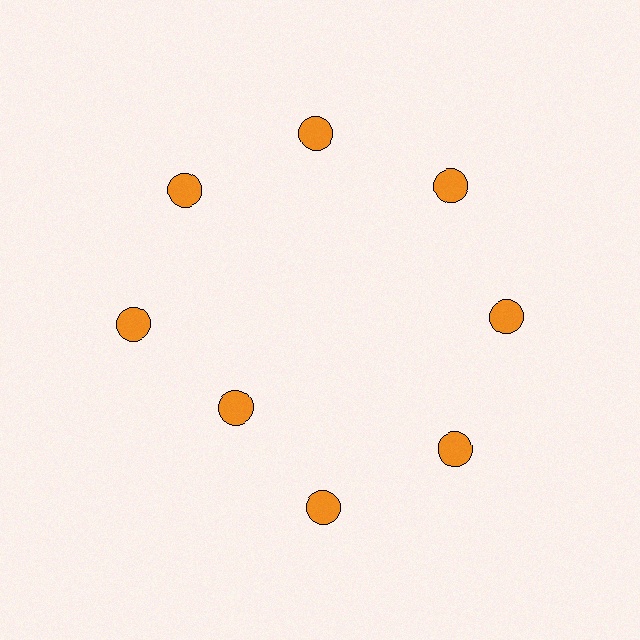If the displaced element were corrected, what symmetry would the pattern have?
It would have 8-fold rotational symmetry — the pattern would map onto itself every 45 degrees.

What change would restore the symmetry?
The symmetry would be restored by moving it outward, back onto the ring so that all 8 circles sit at equal angles and equal distance from the center.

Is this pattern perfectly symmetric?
No. The 8 orange circles are arranged in a ring, but one element near the 8 o'clock position is pulled inward toward the center, breaking the 8-fold rotational symmetry.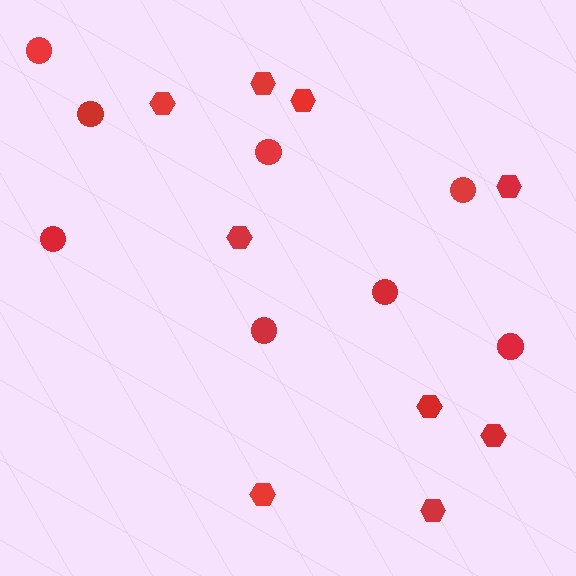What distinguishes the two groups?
There are 2 groups: one group of circles (8) and one group of hexagons (9).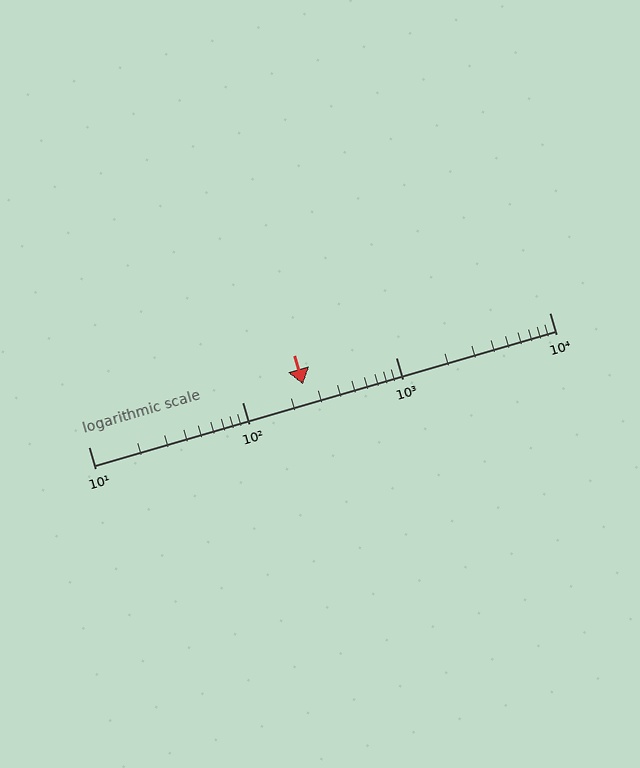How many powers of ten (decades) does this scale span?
The scale spans 3 decades, from 10 to 10000.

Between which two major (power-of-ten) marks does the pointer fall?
The pointer is between 100 and 1000.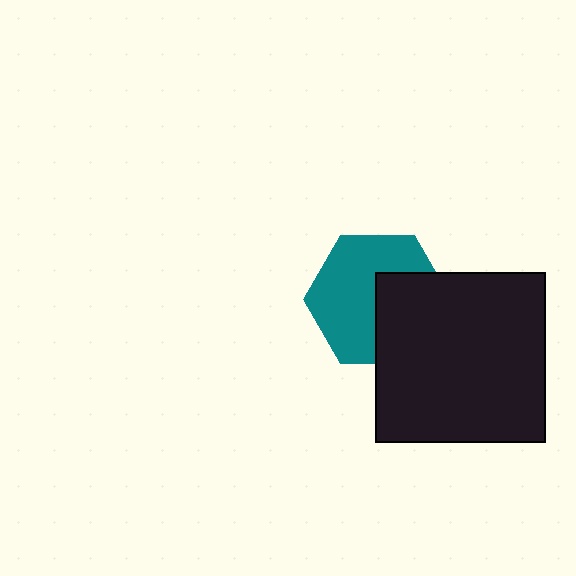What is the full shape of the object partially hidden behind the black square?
The partially hidden object is a teal hexagon.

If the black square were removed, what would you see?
You would see the complete teal hexagon.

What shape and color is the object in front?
The object in front is a black square.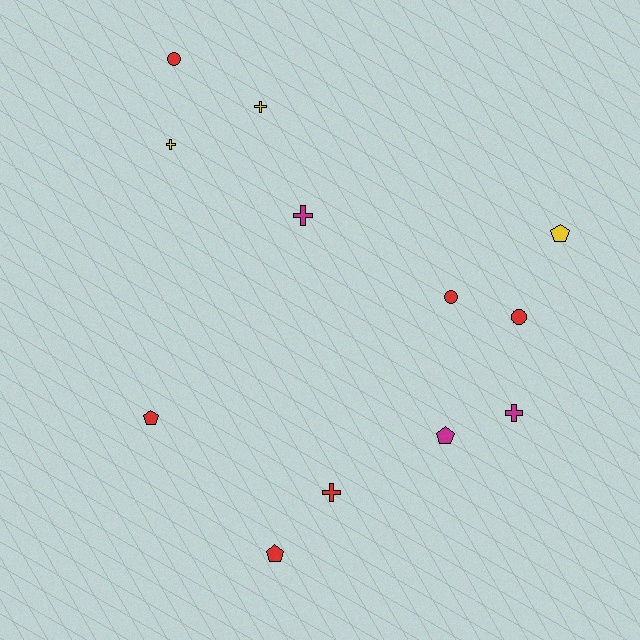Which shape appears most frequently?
Cross, with 5 objects.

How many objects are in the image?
There are 12 objects.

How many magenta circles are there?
There are no magenta circles.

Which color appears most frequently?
Red, with 6 objects.